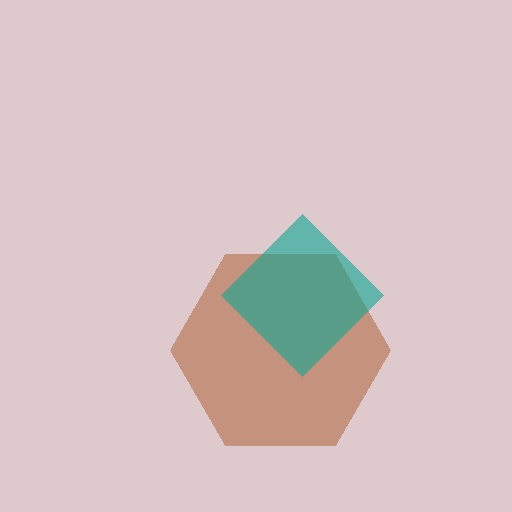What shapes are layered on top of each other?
The layered shapes are: a brown hexagon, a teal diamond.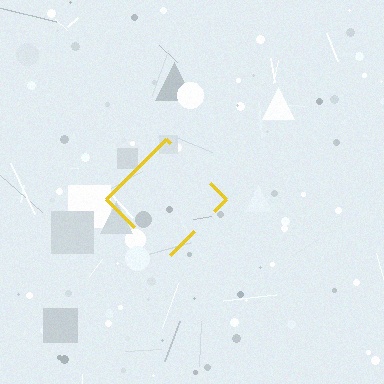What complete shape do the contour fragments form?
The contour fragments form a diamond.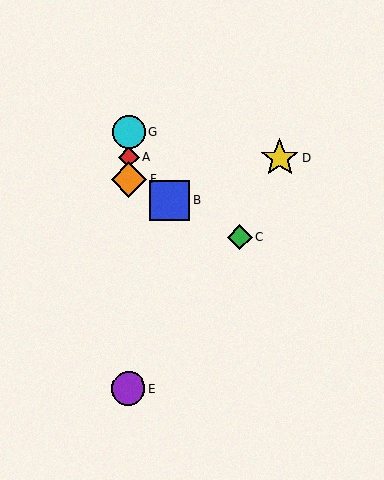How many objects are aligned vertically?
4 objects (A, E, F, G) are aligned vertically.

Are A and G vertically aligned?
Yes, both are at x≈129.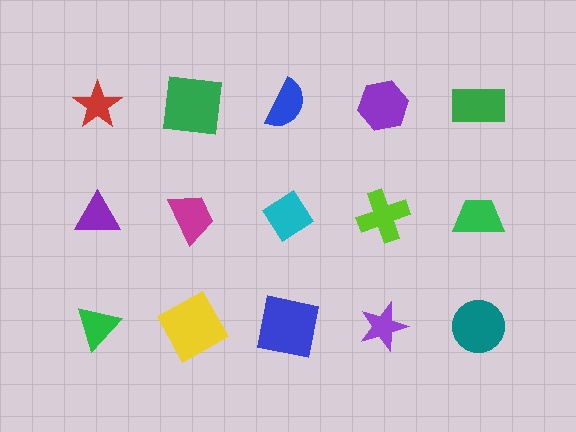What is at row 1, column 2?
A green square.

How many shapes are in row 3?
5 shapes.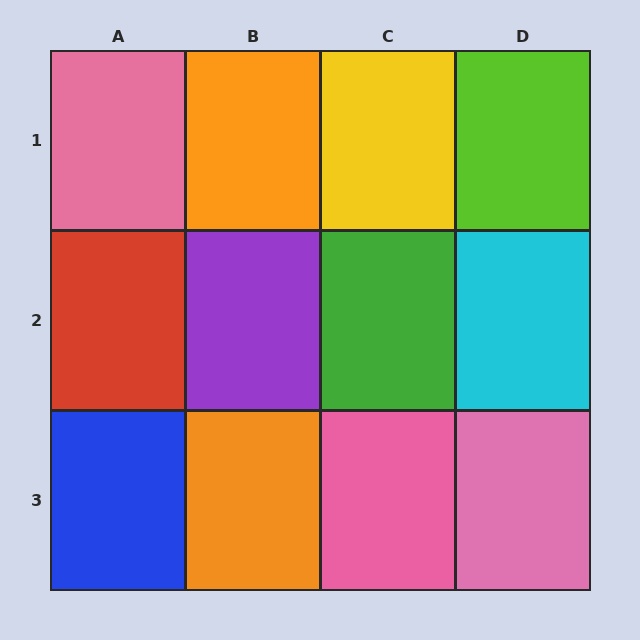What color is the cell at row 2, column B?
Purple.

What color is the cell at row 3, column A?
Blue.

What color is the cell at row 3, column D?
Pink.